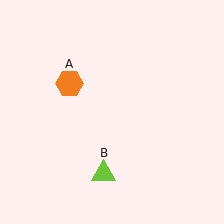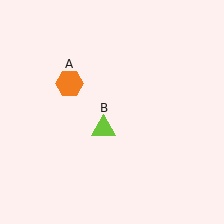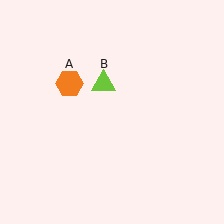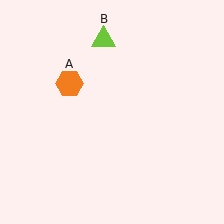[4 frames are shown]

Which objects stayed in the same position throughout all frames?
Orange hexagon (object A) remained stationary.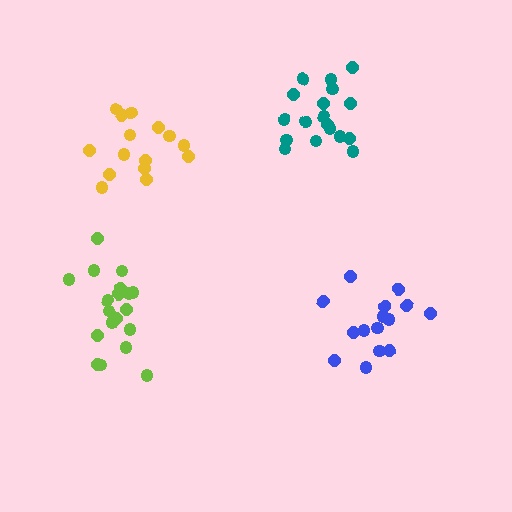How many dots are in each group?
Group 1: 19 dots, Group 2: 18 dots, Group 3: 15 dots, Group 4: 15 dots (67 total).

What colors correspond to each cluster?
The clusters are colored: lime, teal, blue, yellow.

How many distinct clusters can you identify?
There are 4 distinct clusters.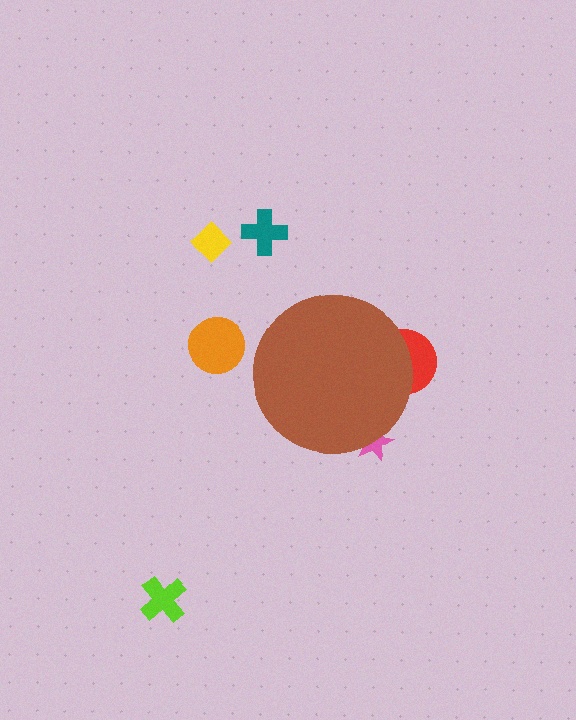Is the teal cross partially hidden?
No, the teal cross is fully visible.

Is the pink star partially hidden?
Yes, the pink star is partially hidden behind the brown circle.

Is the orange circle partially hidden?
No, the orange circle is fully visible.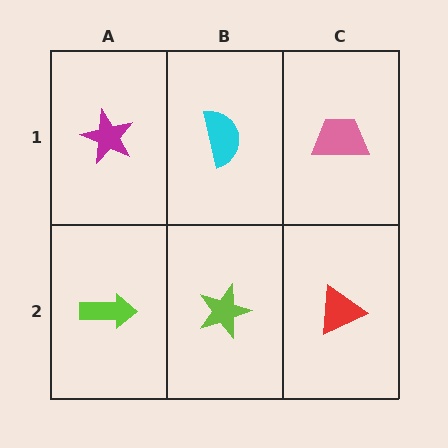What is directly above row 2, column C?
A pink trapezoid.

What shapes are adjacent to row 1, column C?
A red triangle (row 2, column C), a cyan semicircle (row 1, column B).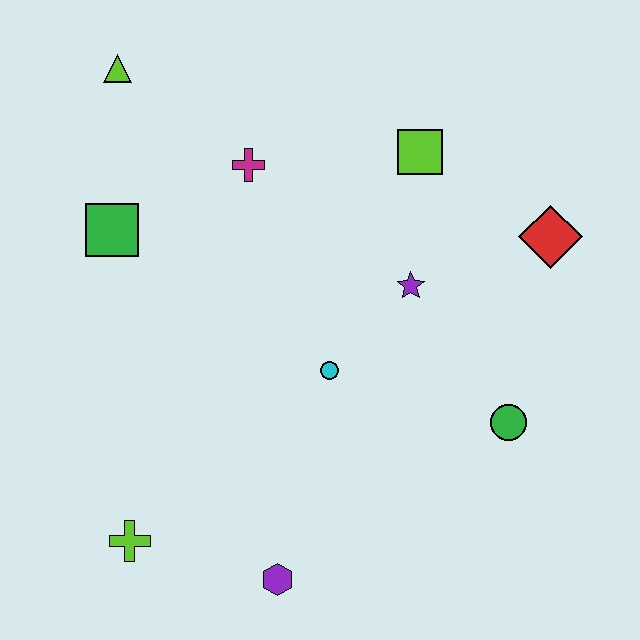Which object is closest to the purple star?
The cyan circle is closest to the purple star.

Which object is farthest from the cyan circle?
The lime triangle is farthest from the cyan circle.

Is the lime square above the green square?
Yes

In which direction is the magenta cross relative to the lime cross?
The magenta cross is above the lime cross.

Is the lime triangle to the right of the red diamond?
No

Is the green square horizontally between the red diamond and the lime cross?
No